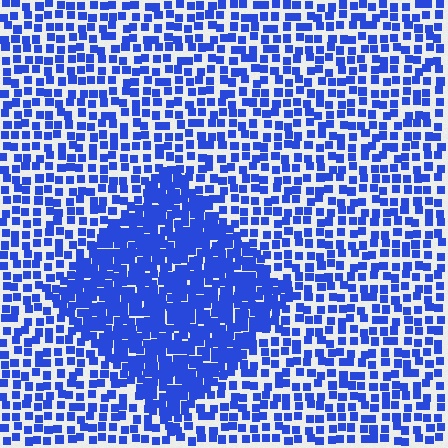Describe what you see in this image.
The image contains small blue elements arranged at two different densities. A diamond-shaped region is visible where the elements are more densely packed than the surrounding area.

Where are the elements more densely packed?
The elements are more densely packed inside the diamond boundary.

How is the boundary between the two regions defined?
The boundary is defined by a change in element density (approximately 2.1x ratio). All elements are the same color, size, and shape.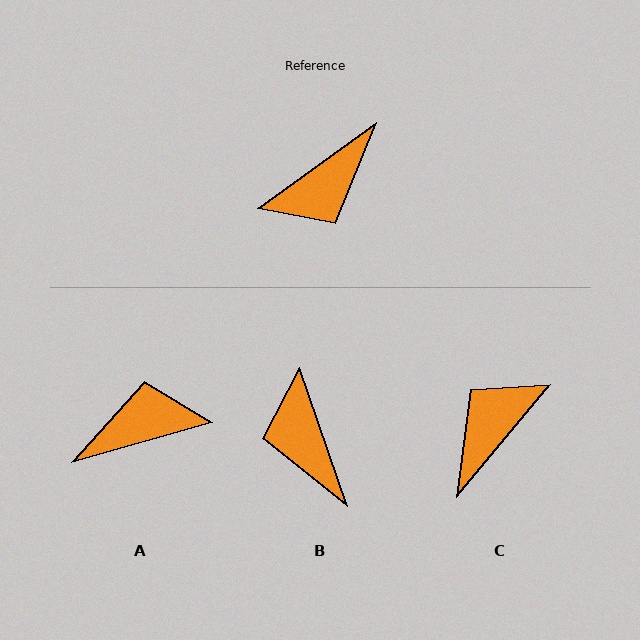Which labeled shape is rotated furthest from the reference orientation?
C, about 165 degrees away.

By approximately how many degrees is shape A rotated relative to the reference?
Approximately 160 degrees counter-clockwise.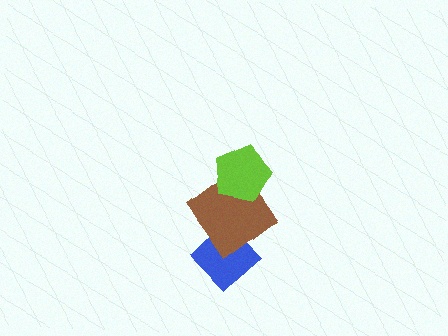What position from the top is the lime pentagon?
The lime pentagon is 1st from the top.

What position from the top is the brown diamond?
The brown diamond is 2nd from the top.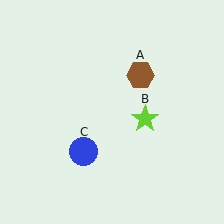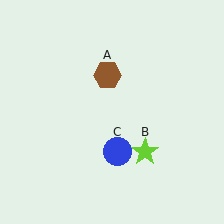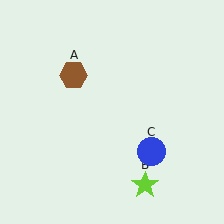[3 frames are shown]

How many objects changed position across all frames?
3 objects changed position: brown hexagon (object A), lime star (object B), blue circle (object C).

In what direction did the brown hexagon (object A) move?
The brown hexagon (object A) moved left.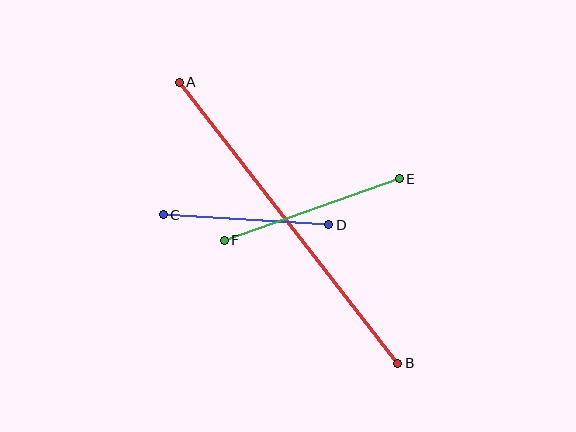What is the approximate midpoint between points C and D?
The midpoint is at approximately (246, 220) pixels.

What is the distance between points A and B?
The distance is approximately 356 pixels.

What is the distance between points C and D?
The distance is approximately 165 pixels.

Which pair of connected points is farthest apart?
Points A and B are farthest apart.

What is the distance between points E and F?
The distance is approximately 185 pixels.